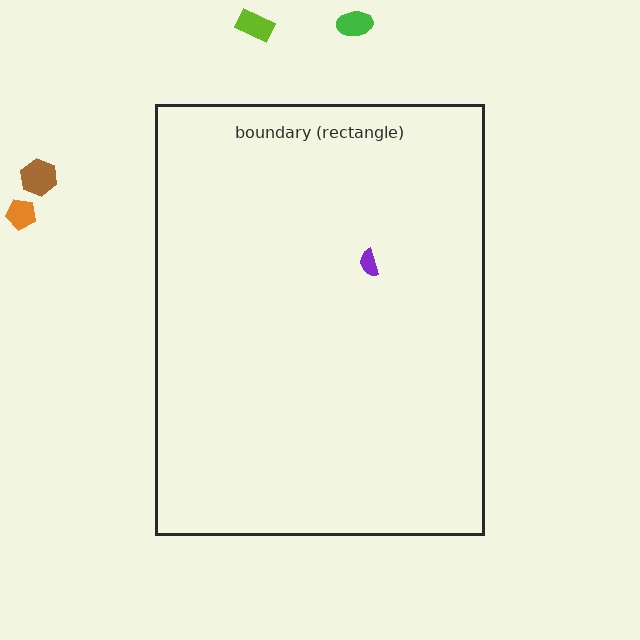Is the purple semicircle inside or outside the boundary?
Inside.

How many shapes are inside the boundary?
1 inside, 4 outside.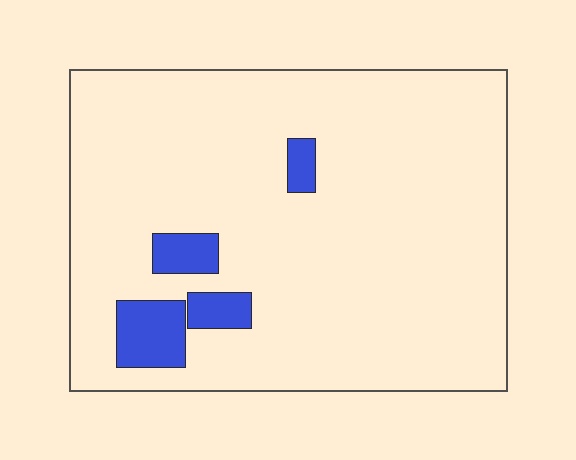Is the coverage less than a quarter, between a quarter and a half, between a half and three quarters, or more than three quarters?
Less than a quarter.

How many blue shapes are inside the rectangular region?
4.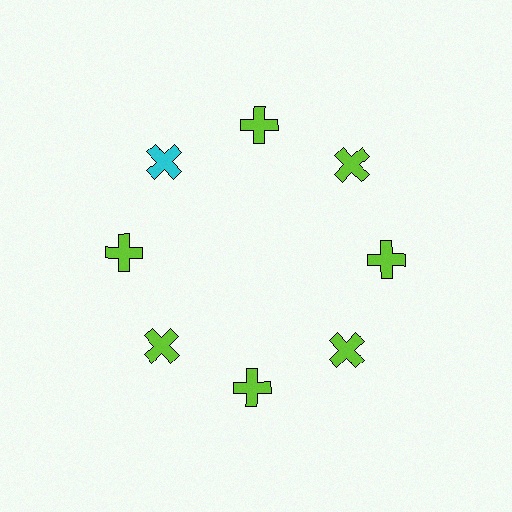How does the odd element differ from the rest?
It has a different color: cyan instead of lime.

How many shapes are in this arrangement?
There are 8 shapes arranged in a ring pattern.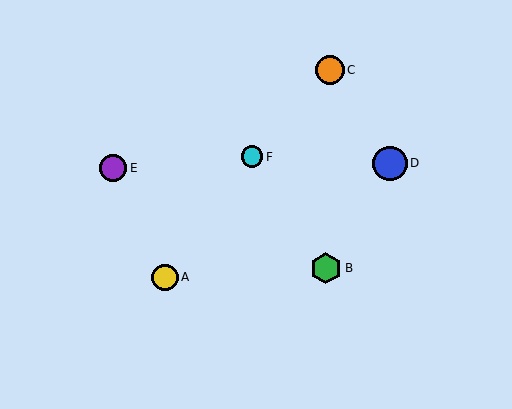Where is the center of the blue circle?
The center of the blue circle is at (390, 163).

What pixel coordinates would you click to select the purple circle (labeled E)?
Click at (113, 168) to select the purple circle E.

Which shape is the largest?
The blue circle (labeled D) is the largest.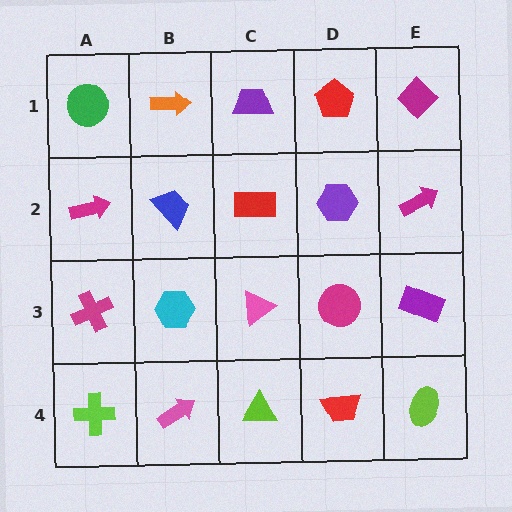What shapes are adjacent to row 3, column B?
A blue trapezoid (row 2, column B), a pink arrow (row 4, column B), a magenta cross (row 3, column A), a pink triangle (row 3, column C).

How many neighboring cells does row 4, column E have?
2.